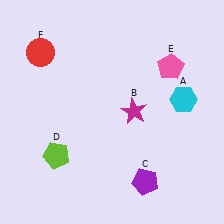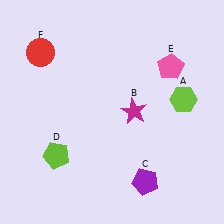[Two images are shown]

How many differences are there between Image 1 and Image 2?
There is 1 difference between the two images.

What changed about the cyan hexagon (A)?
In Image 1, A is cyan. In Image 2, it changed to lime.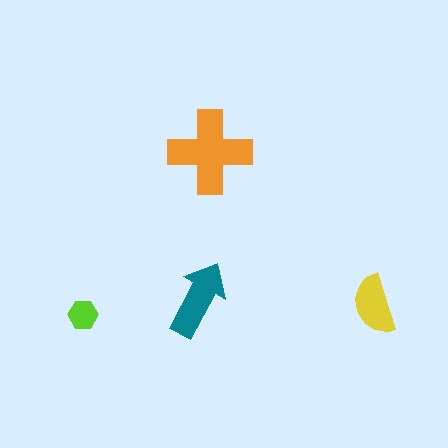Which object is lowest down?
The lime hexagon is bottommost.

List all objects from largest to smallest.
The orange cross, the teal arrow, the yellow semicircle, the lime hexagon.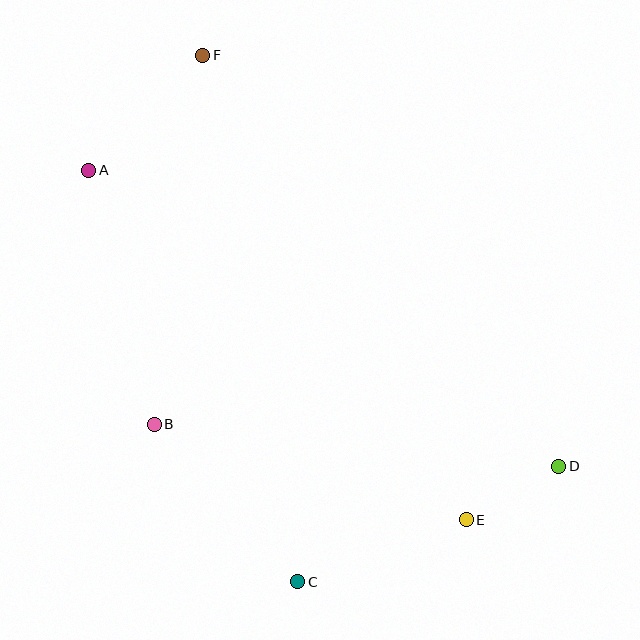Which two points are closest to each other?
Points D and E are closest to each other.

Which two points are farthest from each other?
Points A and D are farthest from each other.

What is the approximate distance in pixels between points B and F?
The distance between B and F is approximately 372 pixels.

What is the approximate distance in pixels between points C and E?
The distance between C and E is approximately 179 pixels.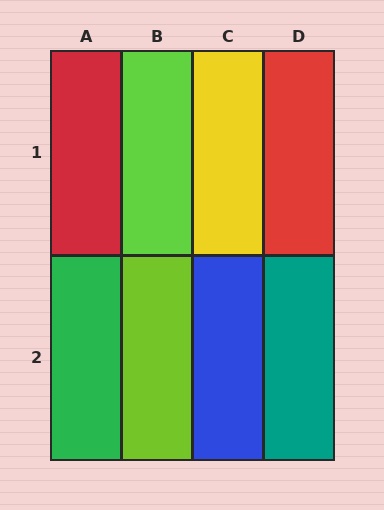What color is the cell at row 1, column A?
Red.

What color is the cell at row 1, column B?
Lime.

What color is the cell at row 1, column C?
Yellow.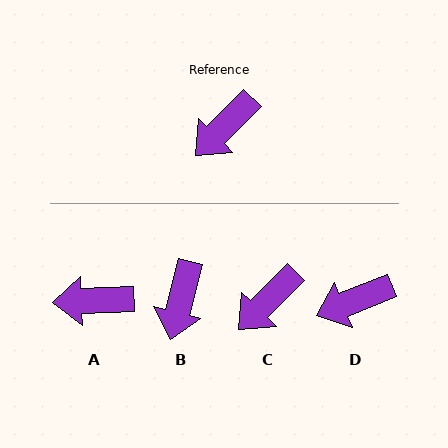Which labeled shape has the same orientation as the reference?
C.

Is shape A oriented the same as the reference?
No, it is off by about 43 degrees.